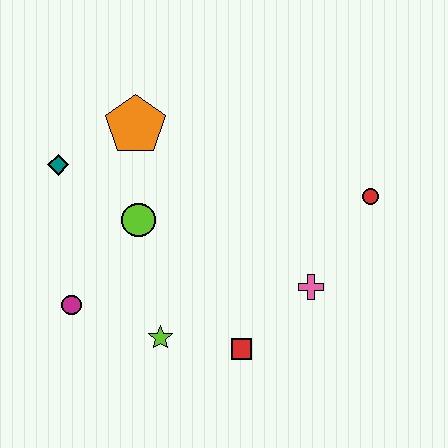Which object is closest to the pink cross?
The red square is closest to the pink cross.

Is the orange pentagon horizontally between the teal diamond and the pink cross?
Yes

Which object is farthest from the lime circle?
The red circle is farthest from the lime circle.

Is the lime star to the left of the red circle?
Yes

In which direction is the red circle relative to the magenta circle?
The red circle is to the right of the magenta circle.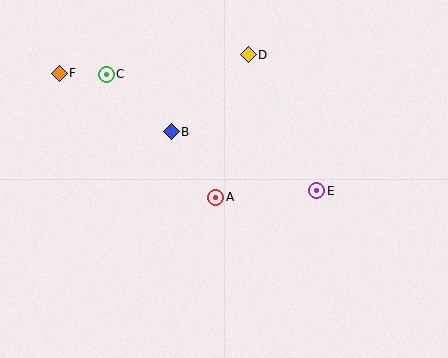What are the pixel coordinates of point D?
Point D is at (248, 55).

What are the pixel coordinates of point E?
Point E is at (317, 191).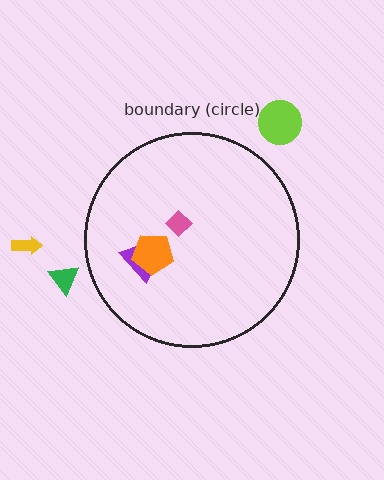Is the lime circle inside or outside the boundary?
Outside.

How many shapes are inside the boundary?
3 inside, 3 outside.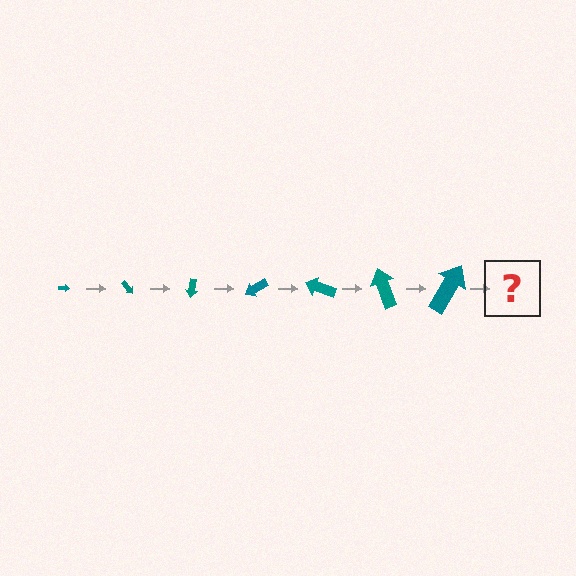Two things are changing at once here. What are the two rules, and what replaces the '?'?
The two rules are that the arrow grows larger each step and it rotates 50 degrees each step. The '?' should be an arrow, larger than the previous one and rotated 350 degrees from the start.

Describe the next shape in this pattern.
It should be an arrow, larger than the previous one and rotated 350 degrees from the start.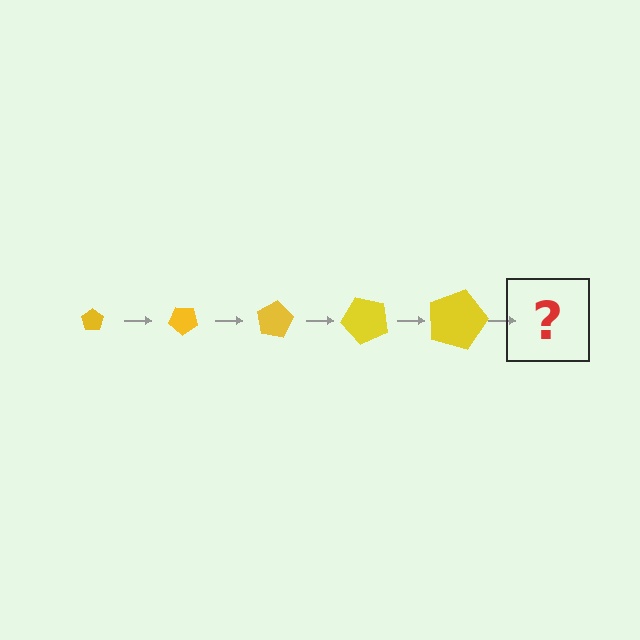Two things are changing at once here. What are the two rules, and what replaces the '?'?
The two rules are that the pentagon grows larger each step and it rotates 40 degrees each step. The '?' should be a pentagon, larger than the previous one and rotated 200 degrees from the start.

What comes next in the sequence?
The next element should be a pentagon, larger than the previous one and rotated 200 degrees from the start.